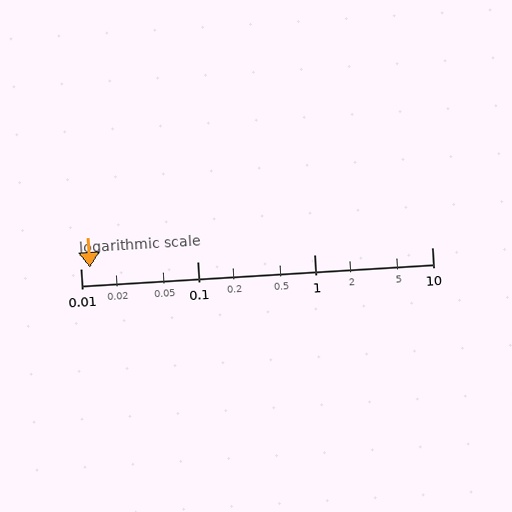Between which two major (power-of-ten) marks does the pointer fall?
The pointer is between 0.01 and 0.1.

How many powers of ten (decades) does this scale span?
The scale spans 3 decades, from 0.01 to 10.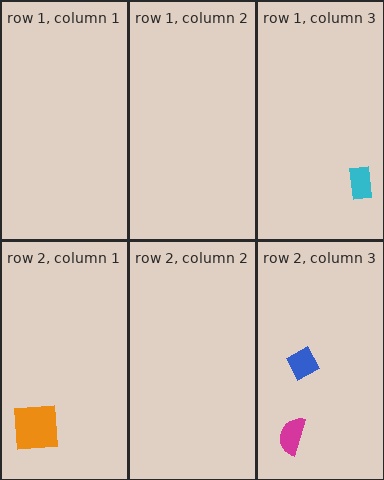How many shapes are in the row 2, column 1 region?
1.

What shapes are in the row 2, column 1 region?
The orange square.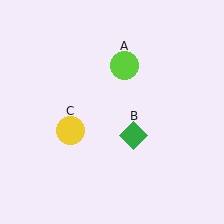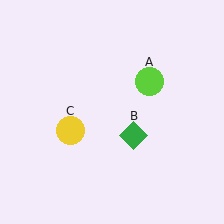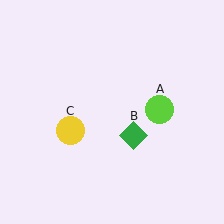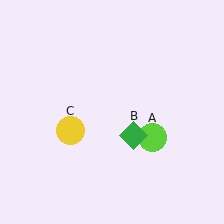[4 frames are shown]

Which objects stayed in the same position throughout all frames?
Green diamond (object B) and yellow circle (object C) remained stationary.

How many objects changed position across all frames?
1 object changed position: lime circle (object A).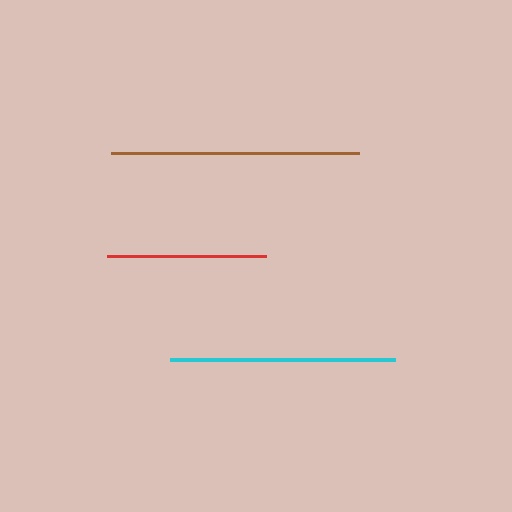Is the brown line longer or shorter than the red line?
The brown line is longer than the red line.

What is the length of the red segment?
The red segment is approximately 159 pixels long.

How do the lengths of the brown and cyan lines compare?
The brown and cyan lines are approximately the same length.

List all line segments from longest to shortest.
From longest to shortest: brown, cyan, red.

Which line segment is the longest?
The brown line is the longest at approximately 248 pixels.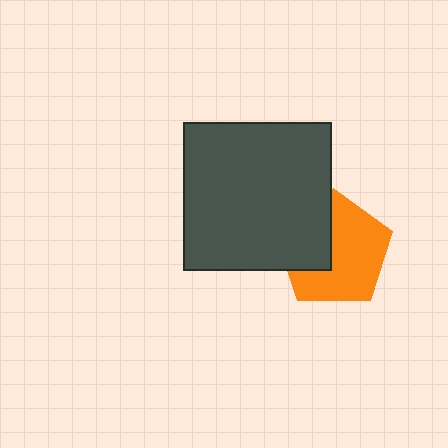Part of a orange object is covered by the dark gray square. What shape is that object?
It is a pentagon.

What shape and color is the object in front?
The object in front is a dark gray square.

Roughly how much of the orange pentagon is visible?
Most of it is visible (roughly 65%).